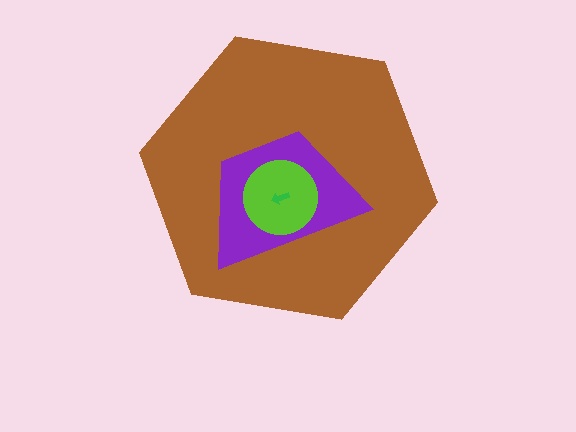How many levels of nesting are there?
4.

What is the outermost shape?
The brown hexagon.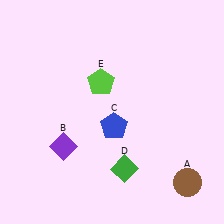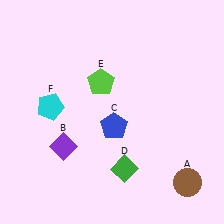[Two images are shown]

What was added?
A cyan pentagon (F) was added in Image 2.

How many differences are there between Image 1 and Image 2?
There is 1 difference between the two images.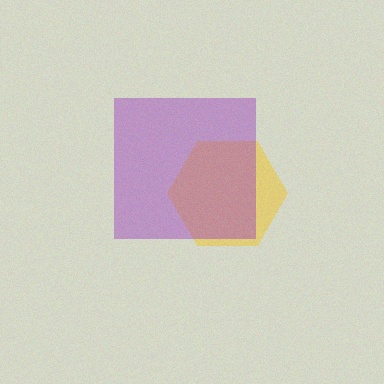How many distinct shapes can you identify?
There are 2 distinct shapes: a yellow hexagon, a purple square.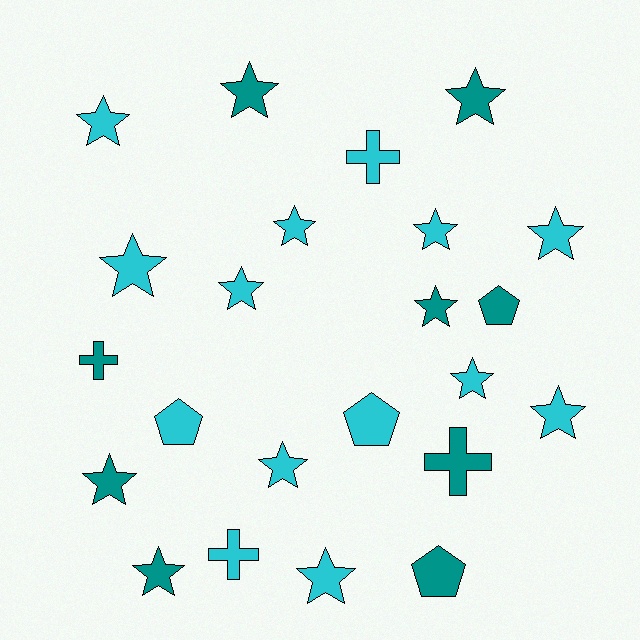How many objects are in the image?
There are 23 objects.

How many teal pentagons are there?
There are 2 teal pentagons.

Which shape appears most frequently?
Star, with 15 objects.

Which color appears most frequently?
Cyan, with 14 objects.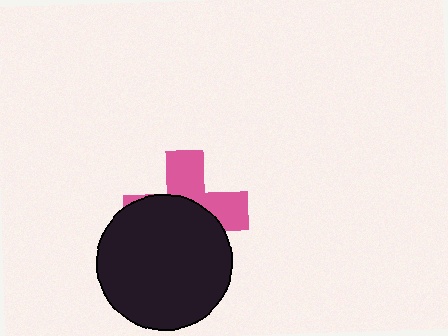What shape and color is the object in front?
The object in front is a black circle.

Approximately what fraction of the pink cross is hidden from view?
Roughly 58% of the pink cross is hidden behind the black circle.